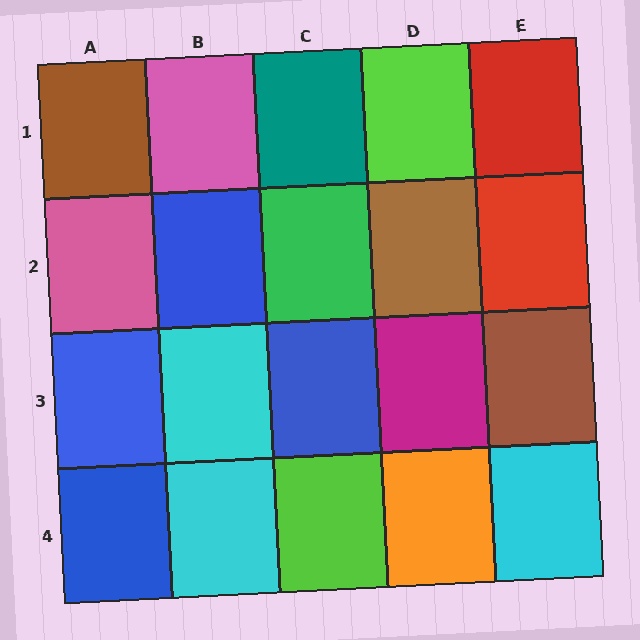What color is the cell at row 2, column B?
Blue.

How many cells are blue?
4 cells are blue.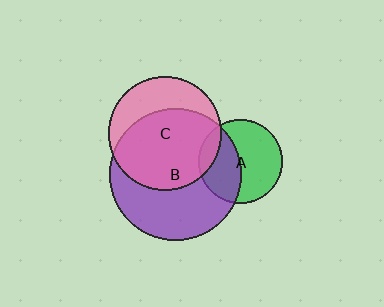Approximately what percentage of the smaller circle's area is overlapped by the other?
Approximately 10%.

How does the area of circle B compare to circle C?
Approximately 1.3 times.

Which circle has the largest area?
Circle B (purple).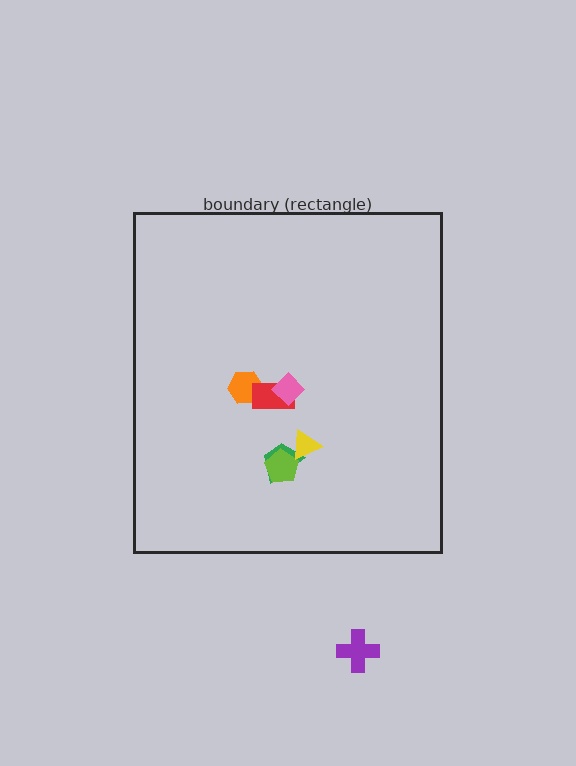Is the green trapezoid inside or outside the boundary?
Inside.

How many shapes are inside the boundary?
6 inside, 1 outside.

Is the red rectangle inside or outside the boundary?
Inside.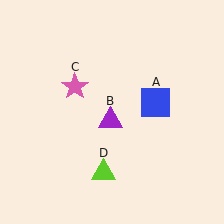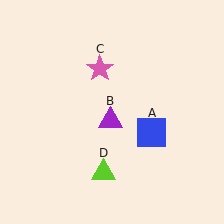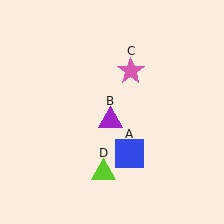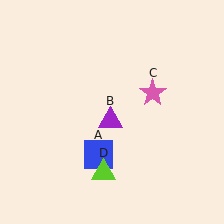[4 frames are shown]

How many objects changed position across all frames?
2 objects changed position: blue square (object A), pink star (object C).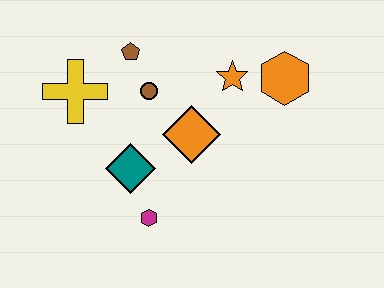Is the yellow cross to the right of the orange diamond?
No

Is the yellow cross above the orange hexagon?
No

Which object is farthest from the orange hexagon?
The yellow cross is farthest from the orange hexagon.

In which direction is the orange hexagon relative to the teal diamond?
The orange hexagon is to the right of the teal diamond.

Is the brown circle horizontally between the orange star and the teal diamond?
Yes